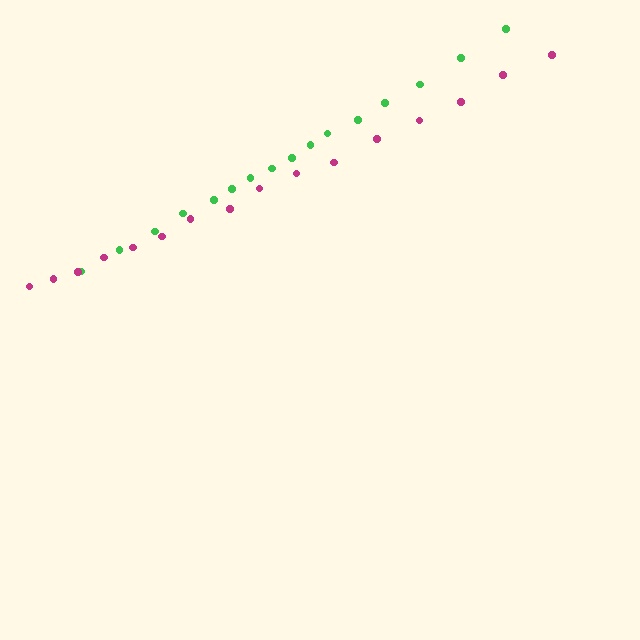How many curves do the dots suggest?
There are 2 distinct paths.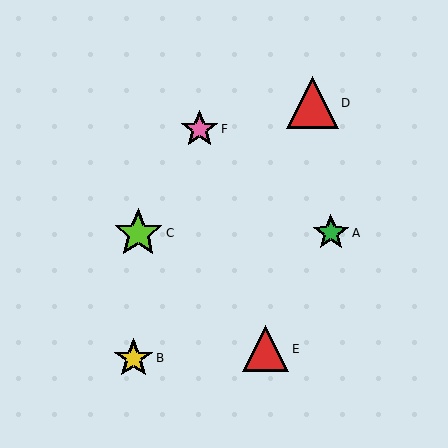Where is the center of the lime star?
The center of the lime star is at (138, 233).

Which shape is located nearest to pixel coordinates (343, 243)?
The green star (labeled A) at (331, 233) is nearest to that location.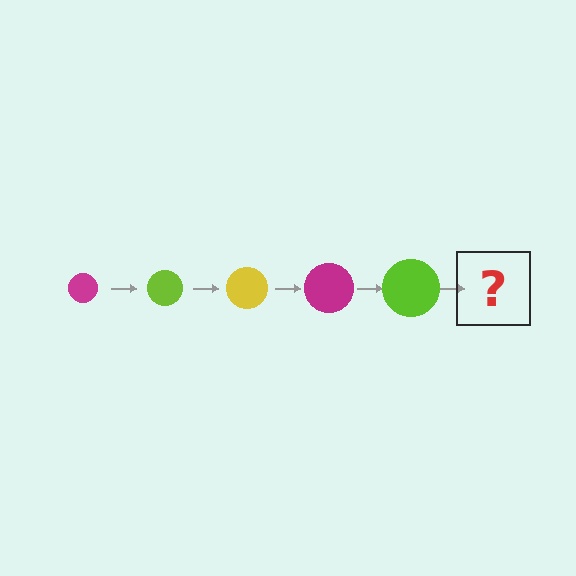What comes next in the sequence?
The next element should be a yellow circle, larger than the previous one.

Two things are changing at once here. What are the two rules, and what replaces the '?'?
The two rules are that the circle grows larger each step and the color cycles through magenta, lime, and yellow. The '?' should be a yellow circle, larger than the previous one.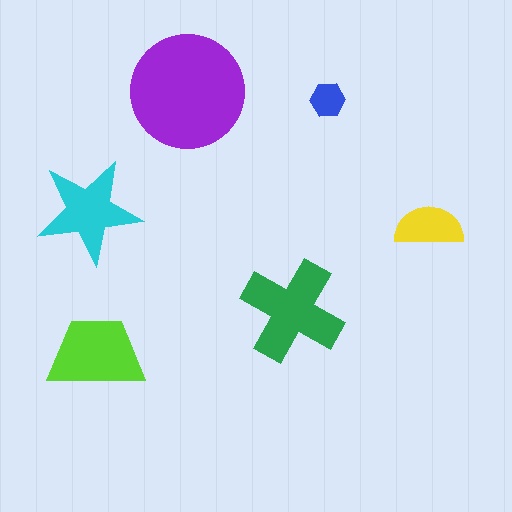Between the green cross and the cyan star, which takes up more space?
The green cross.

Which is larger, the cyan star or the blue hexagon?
The cyan star.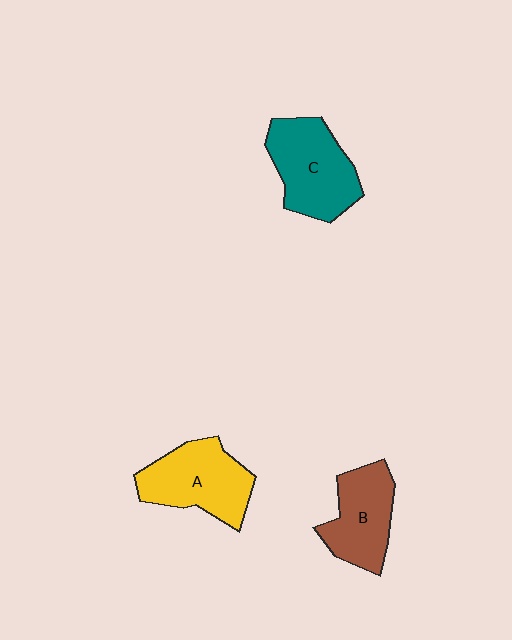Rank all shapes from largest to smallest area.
From largest to smallest: C (teal), A (yellow), B (brown).